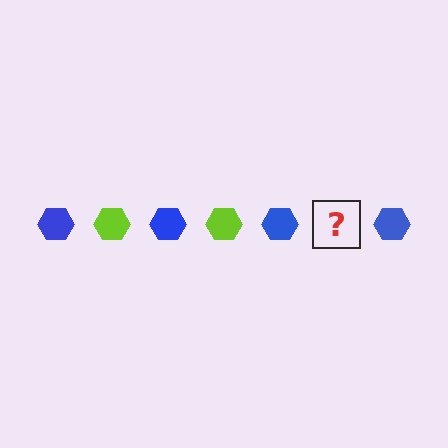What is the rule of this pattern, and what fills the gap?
The rule is that the pattern cycles through blue, lime hexagons. The gap should be filled with a lime hexagon.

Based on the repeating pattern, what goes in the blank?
The blank should be a lime hexagon.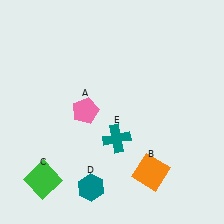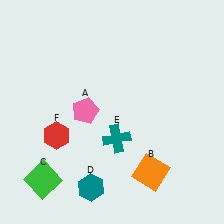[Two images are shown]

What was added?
A red hexagon (F) was added in Image 2.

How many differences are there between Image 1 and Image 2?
There is 1 difference between the two images.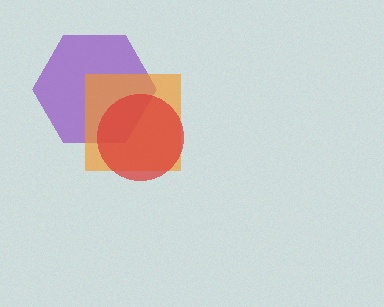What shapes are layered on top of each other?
The layered shapes are: a purple hexagon, an orange square, a red circle.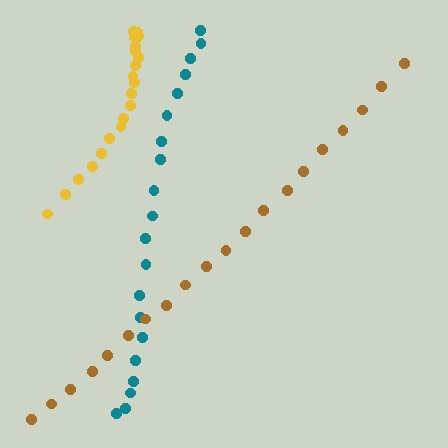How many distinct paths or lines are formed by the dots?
There are 3 distinct paths.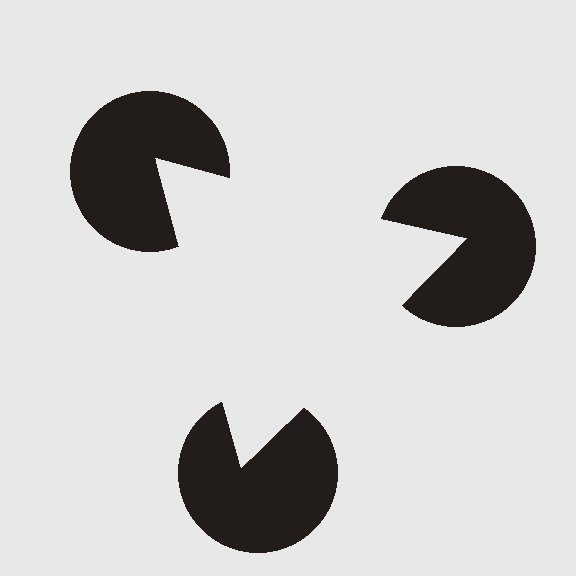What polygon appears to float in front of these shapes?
An illusory triangle — its edges are inferred from the aligned wedge cuts in the pac-man discs, not physically drawn.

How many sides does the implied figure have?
3 sides.